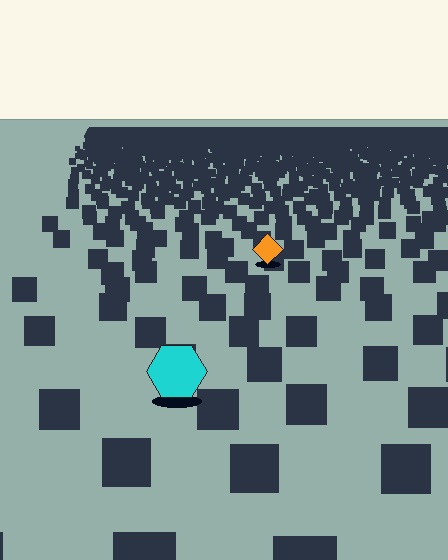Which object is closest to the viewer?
The cyan hexagon is closest. The texture marks near it are larger and more spread out.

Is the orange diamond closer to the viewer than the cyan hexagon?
No. The cyan hexagon is closer — you can tell from the texture gradient: the ground texture is coarser near it.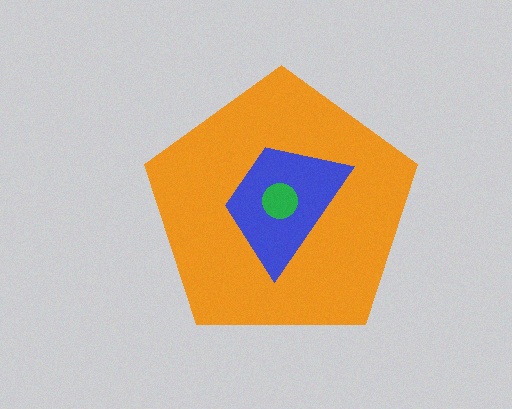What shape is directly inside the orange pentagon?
The blue trapezoid.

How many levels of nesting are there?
3.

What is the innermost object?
The green circle.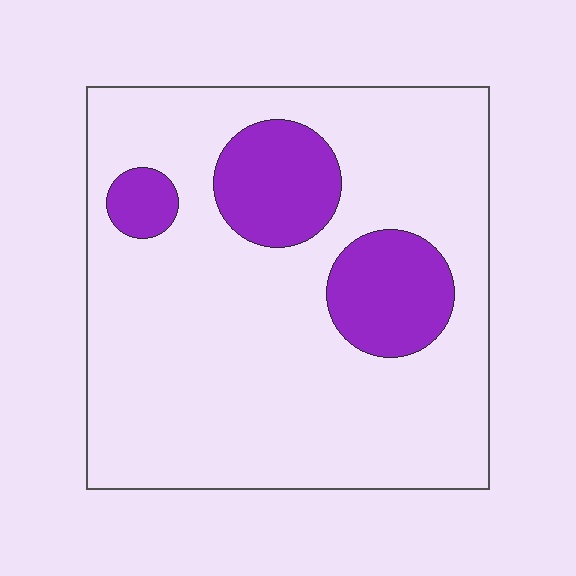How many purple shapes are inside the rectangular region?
3.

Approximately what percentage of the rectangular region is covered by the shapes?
Approximately 20%.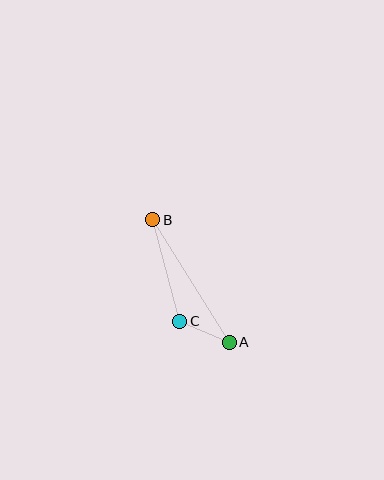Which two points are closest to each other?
Points A and C are closest to each other.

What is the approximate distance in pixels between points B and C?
The distance between B and C is approximately 105 pixels.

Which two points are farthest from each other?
Points A and B are farthest from each other.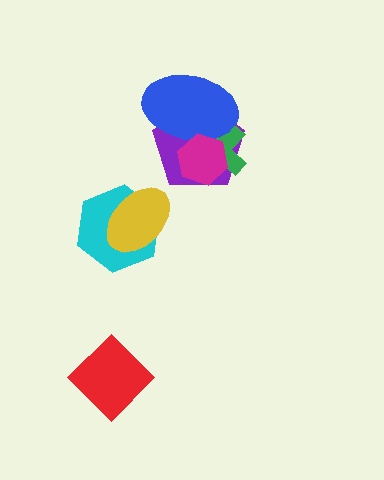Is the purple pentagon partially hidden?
Yes, it is partially covered by another shape.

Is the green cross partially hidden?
Yes, it is partially covered by another shape.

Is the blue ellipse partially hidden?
Yes, it is partially covered by another shape.